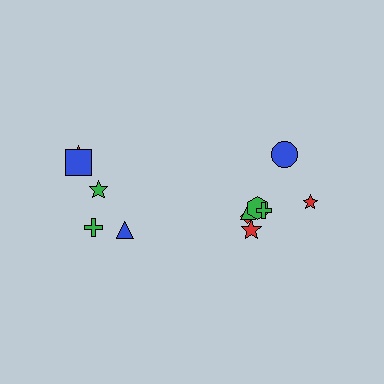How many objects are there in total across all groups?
There are 12 objects.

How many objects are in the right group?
There are 7 objects.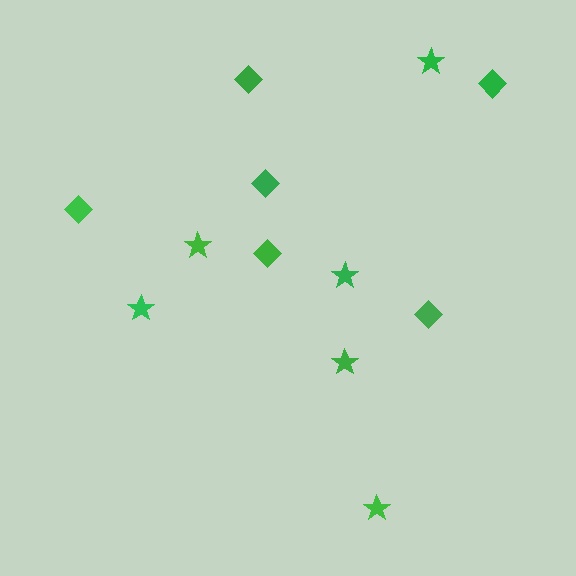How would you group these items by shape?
There are 2 groups: one group of diamonds (6) and one group of stars (6).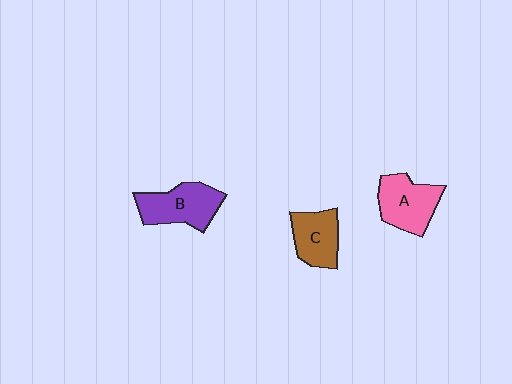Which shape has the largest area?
Shape B (purple).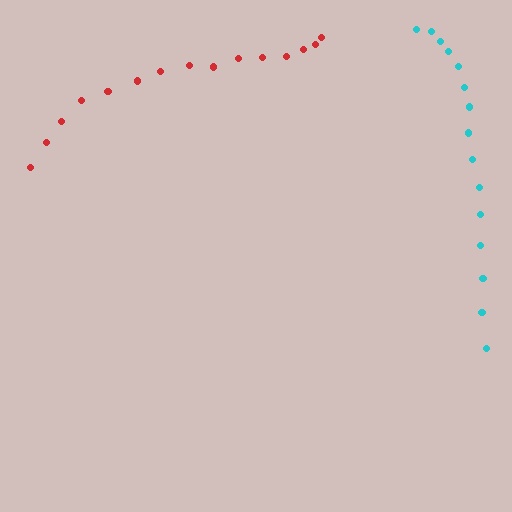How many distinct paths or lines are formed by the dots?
There are 2 distinct paths.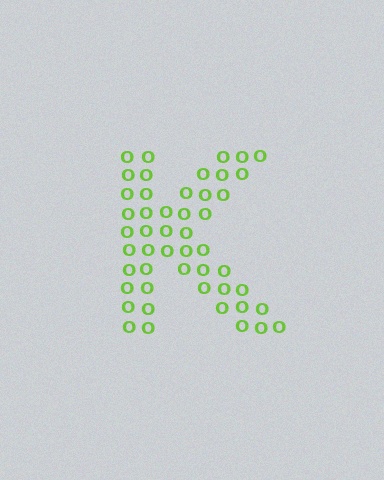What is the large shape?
The large shape is the letter K.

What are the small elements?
The small elements are letter O's.